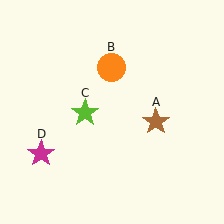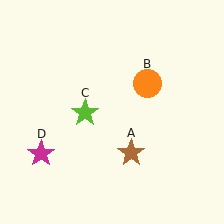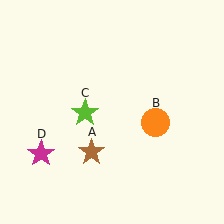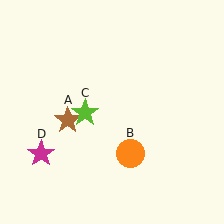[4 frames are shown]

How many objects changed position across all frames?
2 objects changed position: brown star (object A), orange circle (object B).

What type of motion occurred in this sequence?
The brown star (object A), orange circle (object B) rotated clockwise around the center of the scene.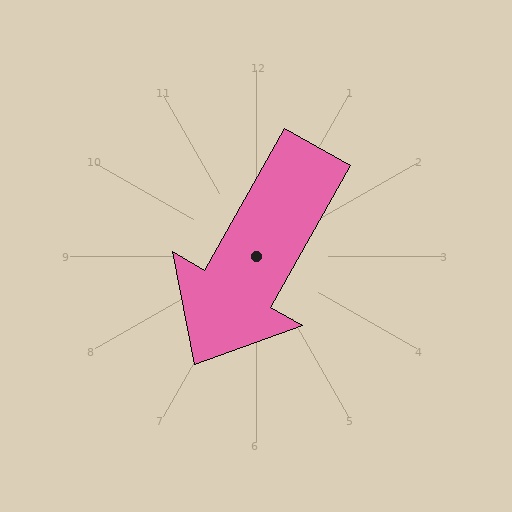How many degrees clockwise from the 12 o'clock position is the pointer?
Approximately 209 degrees.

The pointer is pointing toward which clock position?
Roughly 7 o'clock.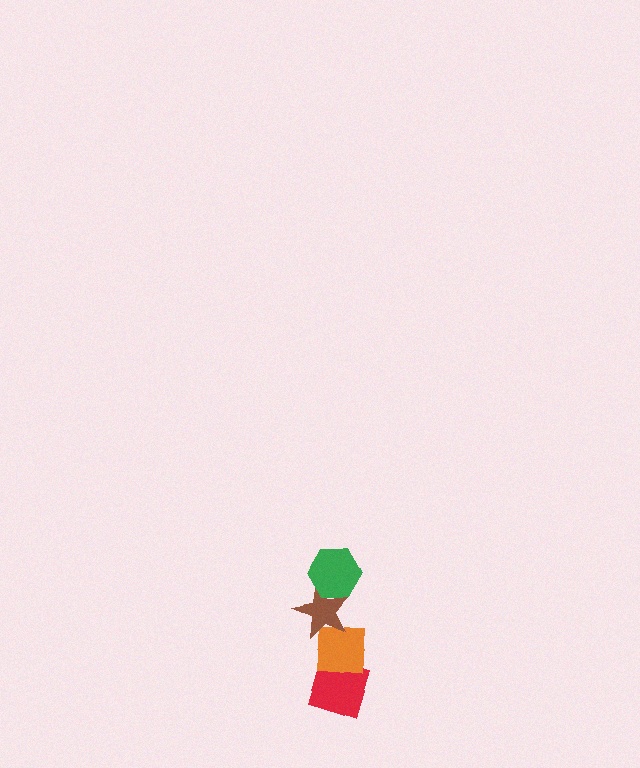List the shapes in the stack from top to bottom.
From top to bottom: the green hexagon, the brown star, the orange square, the red diamond.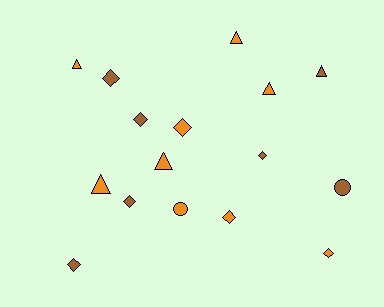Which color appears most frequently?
Orange, with 9 objects.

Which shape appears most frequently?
Diamond, with 8 objects.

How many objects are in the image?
There are 16 objects.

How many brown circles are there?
There is 1 brown circle.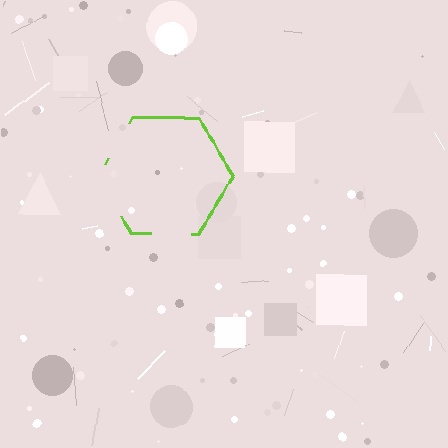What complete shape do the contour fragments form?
The contour fragments form a hexagon.